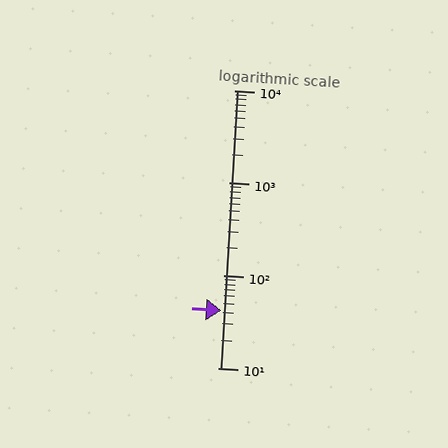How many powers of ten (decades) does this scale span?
The scale spans 3 decades, from 10 to 10000.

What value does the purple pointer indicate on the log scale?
The pointer indicates approximately 42.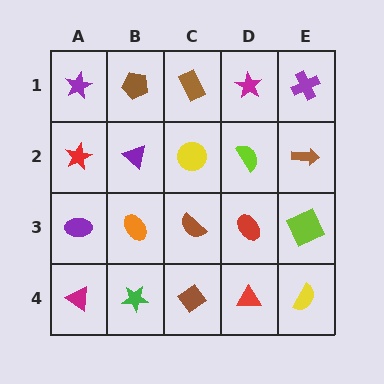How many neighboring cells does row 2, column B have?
4.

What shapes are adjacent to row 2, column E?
A purple cross (row 1, column E), a lime square (row 3, column E), a lime semicircle (row 2, column D).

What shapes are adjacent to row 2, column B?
A brown pentagon (row 1, column B), an orange ellipse (row 3, column B), a red star (row 2, column A), a yellow circle (row 2, column C).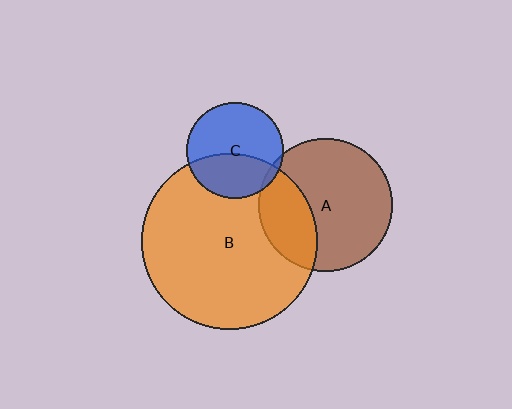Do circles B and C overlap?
Yes.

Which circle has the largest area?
Circle B (orange).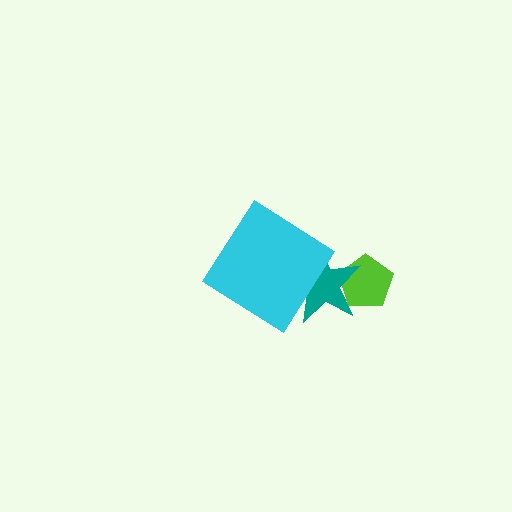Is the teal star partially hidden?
Yes, it is partially covered by another shape.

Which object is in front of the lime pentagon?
The teal star is in front of the lime pentagon.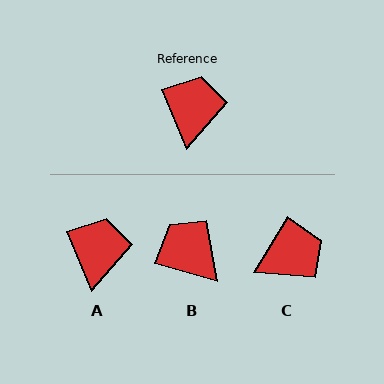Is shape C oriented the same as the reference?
No, it is off by about 53 degrees.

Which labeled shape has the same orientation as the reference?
A.